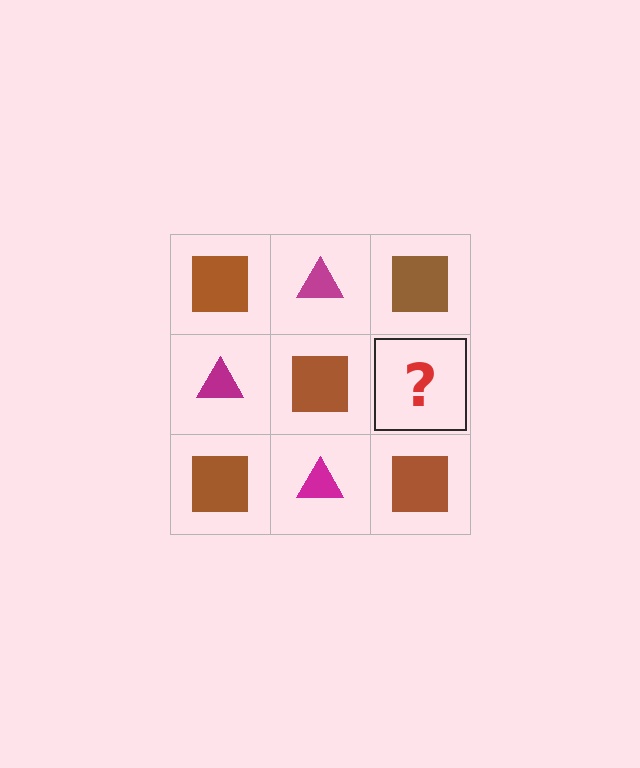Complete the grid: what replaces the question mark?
The question mark should be replaced with a magenta triangle.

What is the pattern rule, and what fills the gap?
The rule is that it alternates brown square and magenta triangle in a checkerboard pattern. The gap should be filled with a magenta triangle.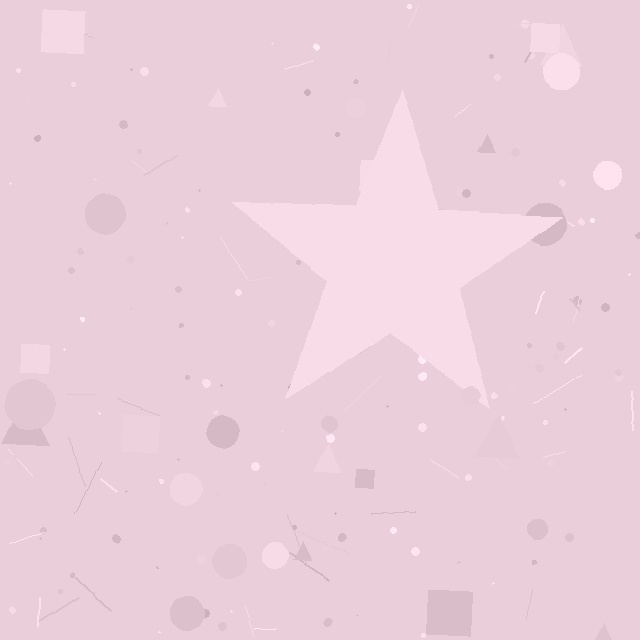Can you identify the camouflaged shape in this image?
The camouflaged shape is a star.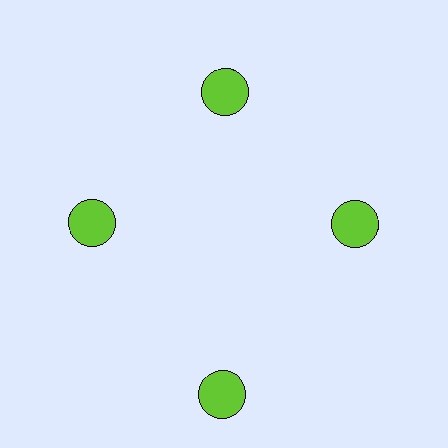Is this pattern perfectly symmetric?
No. The 4 lime circles are arranged in a ring, but one element near the 6 o'clock position is pushed outward from the center, breaking the 4-fold rotational symmetry.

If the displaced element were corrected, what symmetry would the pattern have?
It would have 4-fold rotational symmetry — the pattern would map onto itself every 90 degrees.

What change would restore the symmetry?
The symmetry would be restored by moving it inward, back onto the ring so that all 4 circles sit at equal angles and equal distance from the center.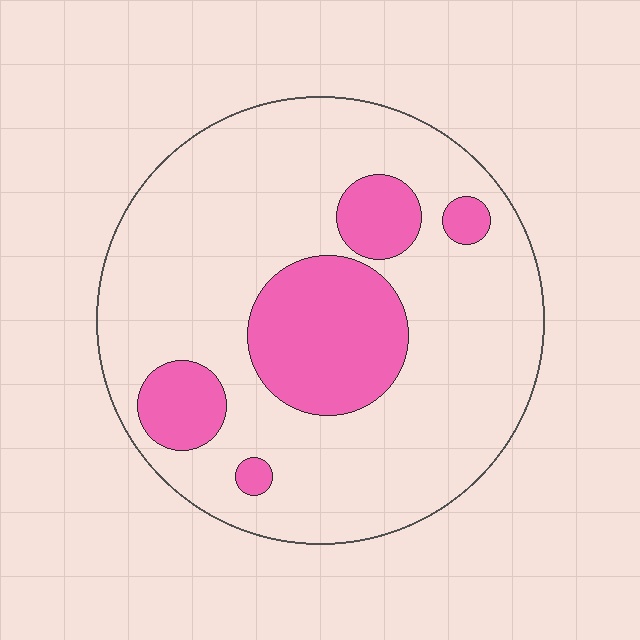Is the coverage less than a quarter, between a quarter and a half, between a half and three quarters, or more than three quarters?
Less than a quarter.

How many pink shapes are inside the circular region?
5.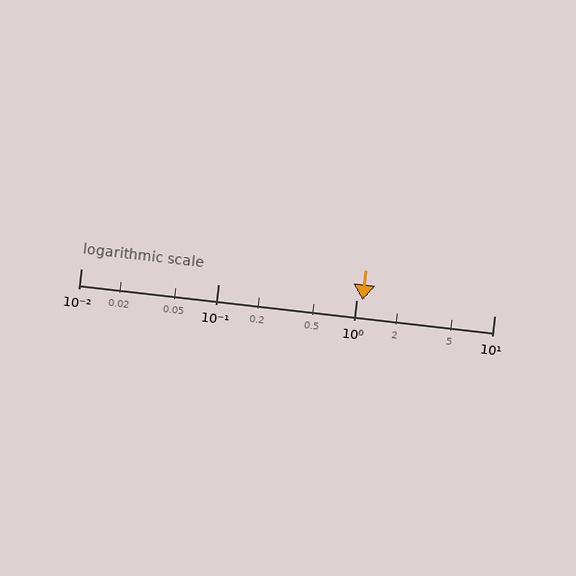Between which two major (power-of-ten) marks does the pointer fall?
The pointer is between 1 and 10.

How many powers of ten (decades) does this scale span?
The scale spans 3 decades, from 0.01 to 10.